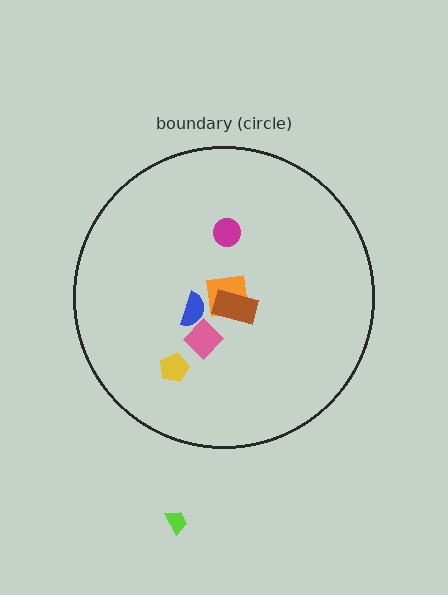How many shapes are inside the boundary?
6 inside, 1 outside.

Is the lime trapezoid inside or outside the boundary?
Outside.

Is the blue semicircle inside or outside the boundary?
Inside.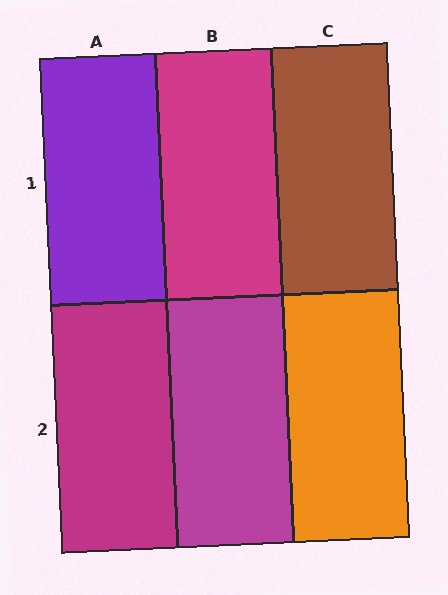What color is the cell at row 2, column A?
Magenta.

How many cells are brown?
1 cell is brown.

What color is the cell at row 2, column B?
Magenta.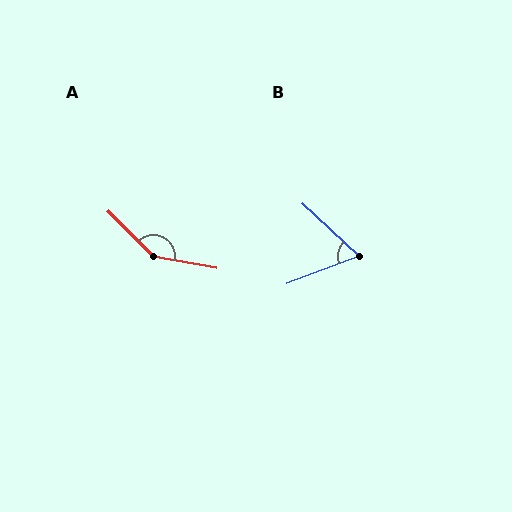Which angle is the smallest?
B, at approximately 63 degrees.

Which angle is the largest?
A, at approximately 145 degrees.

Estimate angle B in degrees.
Approximately 63 degrees.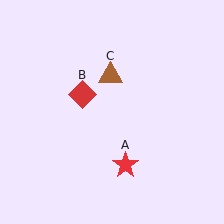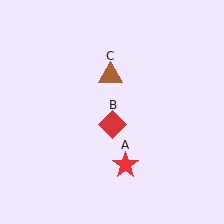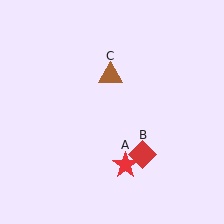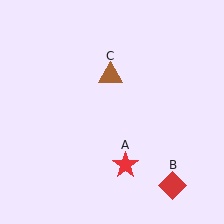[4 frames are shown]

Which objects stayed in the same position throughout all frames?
Red star (object A) and brown triangle (object C) remained stationary.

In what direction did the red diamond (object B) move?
The red diamond (object B) moved down and to the right.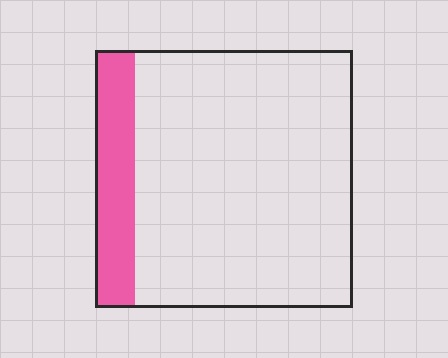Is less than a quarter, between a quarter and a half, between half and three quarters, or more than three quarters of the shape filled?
Less than a quarter.